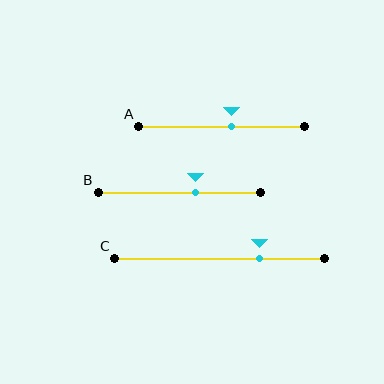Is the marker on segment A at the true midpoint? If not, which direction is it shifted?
No, the marker on segment A is shifted to the right by about 6% of the segment length.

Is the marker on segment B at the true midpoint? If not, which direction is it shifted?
No, the marker on segment B is shifted to the right by about 10% of the segment length.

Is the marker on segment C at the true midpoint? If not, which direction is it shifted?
No, the marker on segment C is shifted to the right by about 19% of the segment length.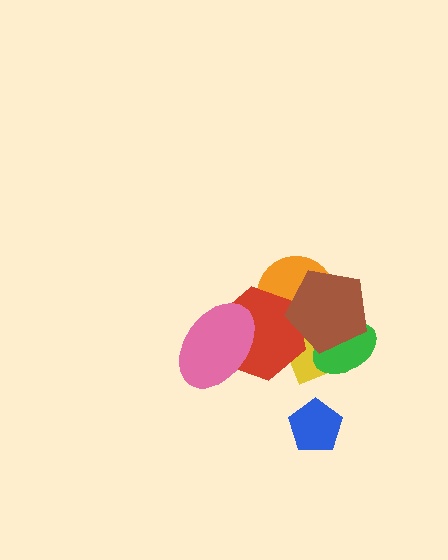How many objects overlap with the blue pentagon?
0 objects overlap with the blue pentagon.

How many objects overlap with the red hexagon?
4 objects overlap with the red hexagon.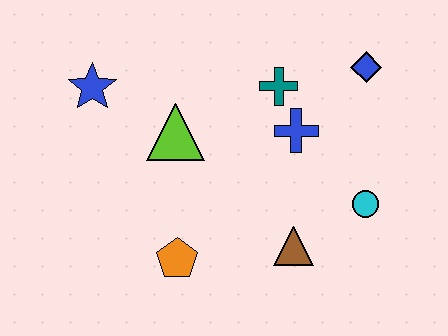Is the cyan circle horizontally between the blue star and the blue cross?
No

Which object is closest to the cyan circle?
The brown triangle is closest to the cyan circle.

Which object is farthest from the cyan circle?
The blue star is farthest from the cyan circle.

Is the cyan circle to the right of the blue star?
Yes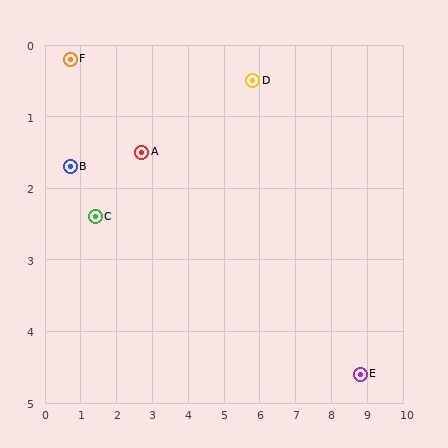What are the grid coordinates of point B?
Point B is at approximately (0.7, 1.7).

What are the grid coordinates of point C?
Point C is at approximately (1.4, 2.4).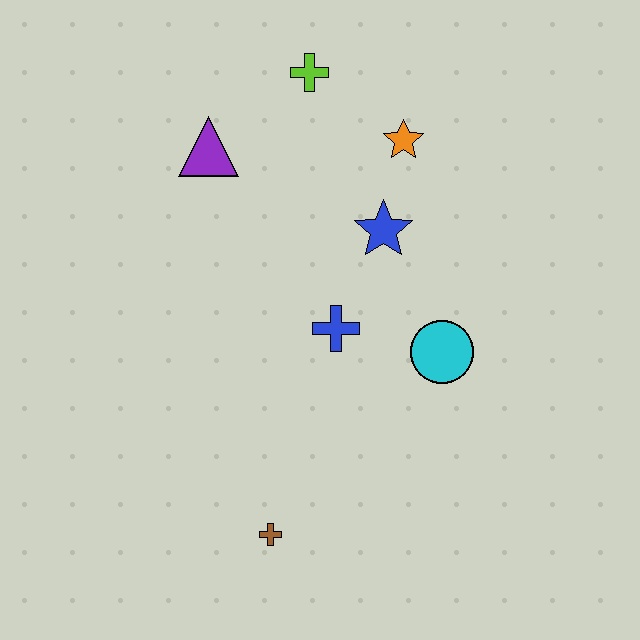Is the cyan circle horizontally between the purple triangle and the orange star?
No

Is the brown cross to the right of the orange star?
No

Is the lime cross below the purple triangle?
No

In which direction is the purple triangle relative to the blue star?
The purple triangle is to the left of the blue star.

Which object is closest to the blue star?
The orange star is closest to the blue star.